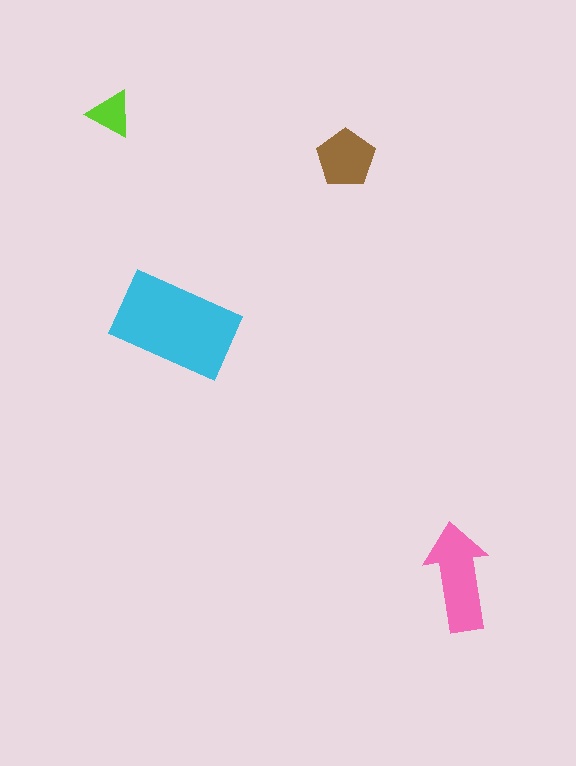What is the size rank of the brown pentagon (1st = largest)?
3rd.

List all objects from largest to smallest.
The cyan rectangle, the pink arrow, the brown pentagon, the lime triangle.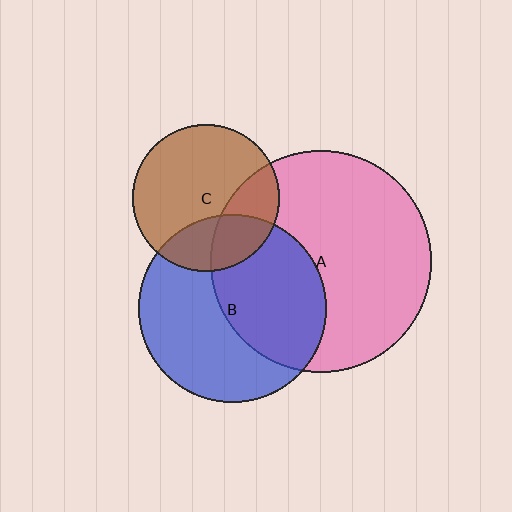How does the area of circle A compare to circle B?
Approximately 1.4 times.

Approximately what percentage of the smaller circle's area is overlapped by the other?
Approximately 25%.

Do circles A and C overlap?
Yes.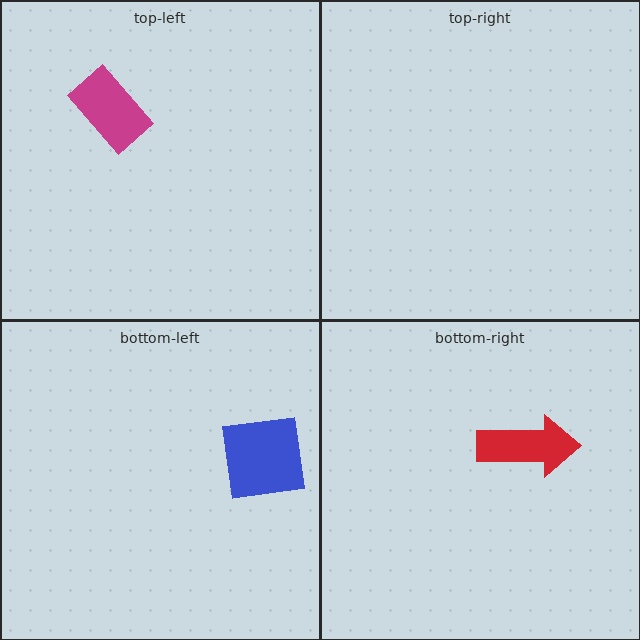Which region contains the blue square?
The bottom-left region.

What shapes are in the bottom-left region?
The blue square.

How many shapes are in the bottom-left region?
1.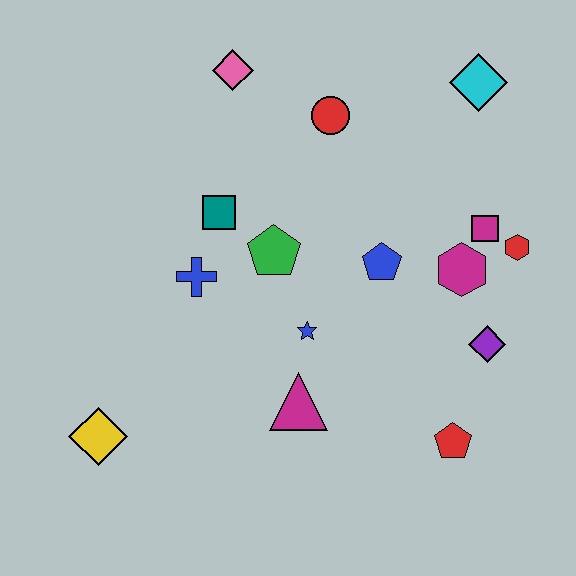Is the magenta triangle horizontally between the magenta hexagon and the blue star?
No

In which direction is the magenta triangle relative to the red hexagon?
The magenta triangle is to the left of the red hexagon.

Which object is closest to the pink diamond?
The red circle is closest to the pink diamond.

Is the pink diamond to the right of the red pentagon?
No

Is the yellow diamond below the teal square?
Yes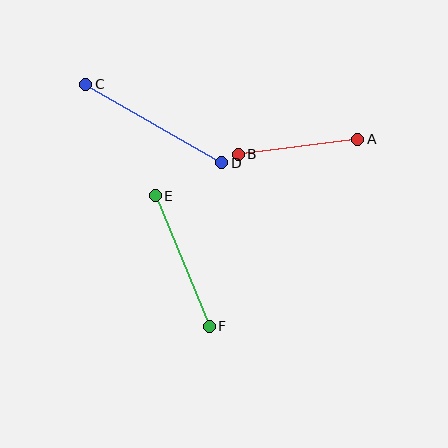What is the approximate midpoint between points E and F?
The midpoint is at approximately (182, 261) pixels.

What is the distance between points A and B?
The distance is approximately 121 pixels.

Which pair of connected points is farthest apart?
Points C and D are farthest apart.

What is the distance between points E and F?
The distance is approximately 141 pixels.